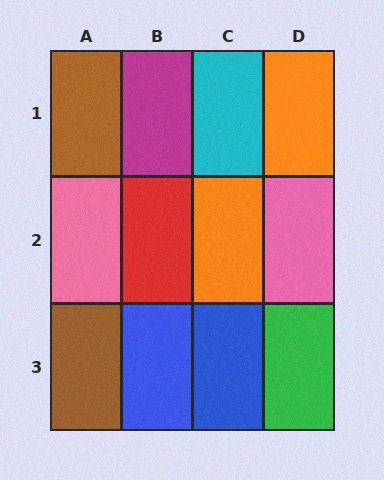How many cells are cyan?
1 cell is cyan.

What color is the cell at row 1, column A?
Brown.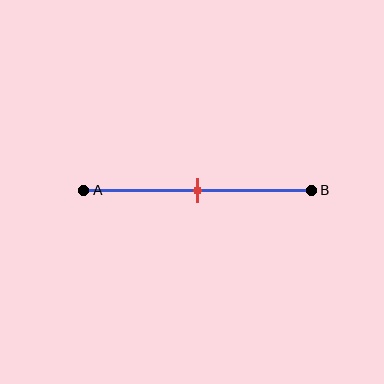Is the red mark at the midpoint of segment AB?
Yes, the mark is approximately at the midpoint.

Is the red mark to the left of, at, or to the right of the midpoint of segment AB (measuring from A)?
The red mark is approximately at the midpoint of segment AB.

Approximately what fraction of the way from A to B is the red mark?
The red mark is approximately 50% of the way from A to B.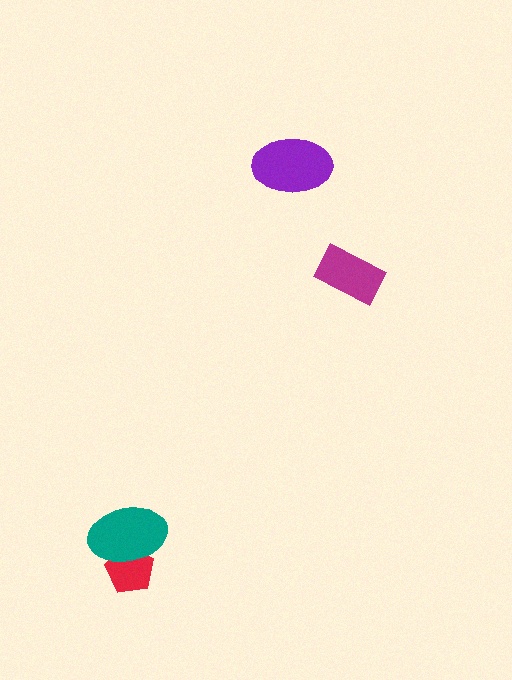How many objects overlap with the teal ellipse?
1 object overlaps with the teal ellipse.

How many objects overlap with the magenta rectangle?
0 objects overlap with the magenta rectangle.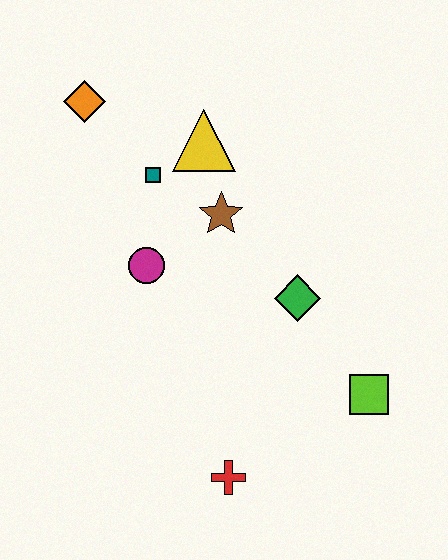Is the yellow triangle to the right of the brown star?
No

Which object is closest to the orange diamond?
The teal square is closest to the orange diamond.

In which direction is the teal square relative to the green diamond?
The teal square is to the left of the green diamond.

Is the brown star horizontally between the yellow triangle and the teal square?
No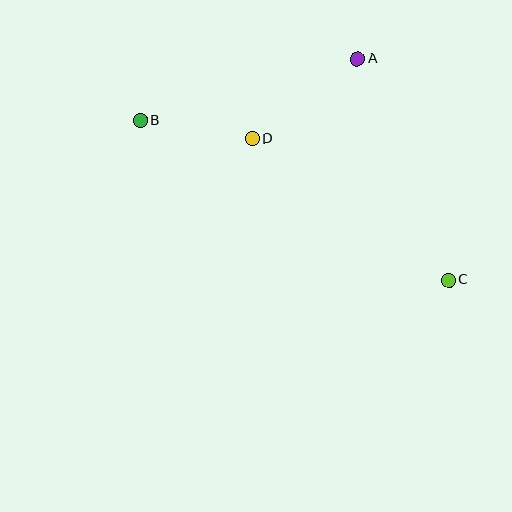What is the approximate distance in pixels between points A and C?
The distance between A and C is approximately 239 pixels.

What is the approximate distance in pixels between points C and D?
The distance between C and D is approximately 242 pixels.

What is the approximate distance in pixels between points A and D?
The distance between A and D is approximately 132 pixels.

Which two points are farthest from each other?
Points B and C are farthest from each other.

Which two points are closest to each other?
Points B and D are closest to each other.